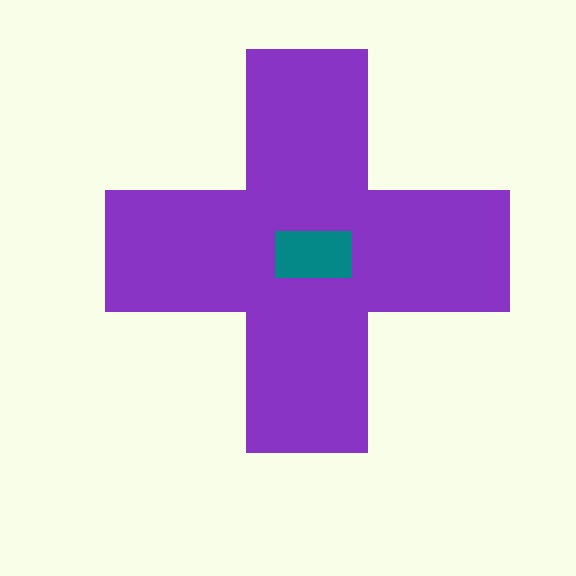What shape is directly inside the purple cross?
The teal rectangle.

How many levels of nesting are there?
2.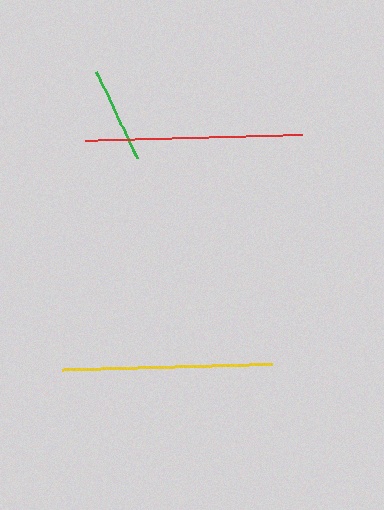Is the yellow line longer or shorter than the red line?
The red line is longer than the yellow line.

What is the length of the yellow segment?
The yellow segment is approximately 210 pixels long.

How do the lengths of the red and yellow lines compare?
The red and yellow lines are approximately the same length.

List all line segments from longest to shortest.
From longest to shortest: red, yellow, green.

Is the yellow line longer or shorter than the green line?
The yellow line is longer than the green line.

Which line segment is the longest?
The red line is the longest at approximately 217 pixels.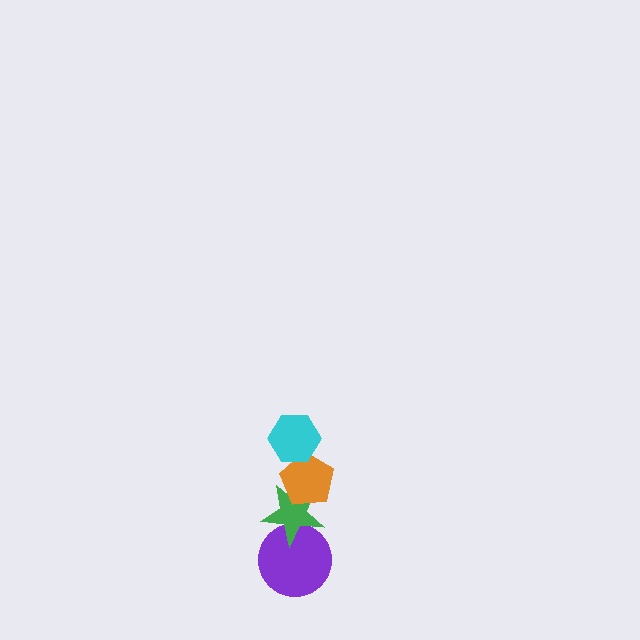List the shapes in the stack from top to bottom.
From top to bottom: the cyan hexagon, the orange pentagon, the green star, the purple circle.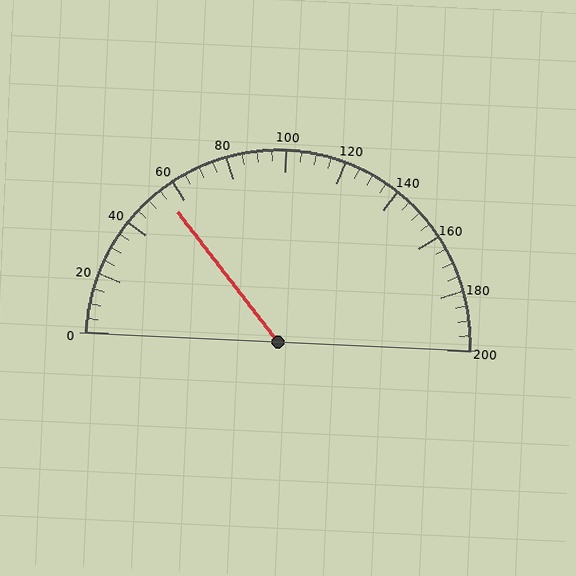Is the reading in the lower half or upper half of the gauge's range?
The reading is in the lower half of the range (0 to 200).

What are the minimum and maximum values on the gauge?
The gauge ranges from 0 to 200.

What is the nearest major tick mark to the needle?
The nearest major tick mark is 60.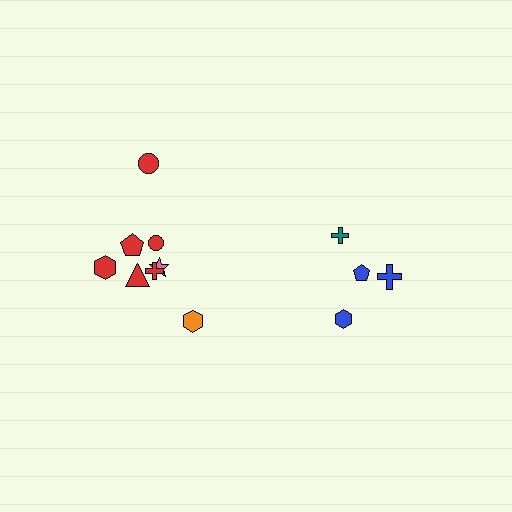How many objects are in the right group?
There are 4 objects.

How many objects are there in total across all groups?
There are 12 objects.